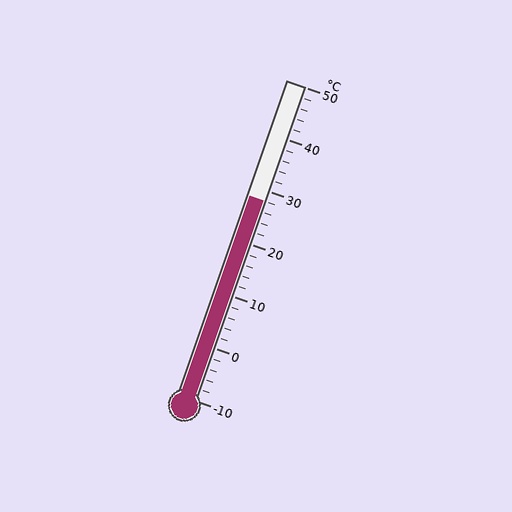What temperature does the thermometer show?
The thermometer shows approximately 28°C.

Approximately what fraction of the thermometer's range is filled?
The thermometer is filled to approximately 65% of its range.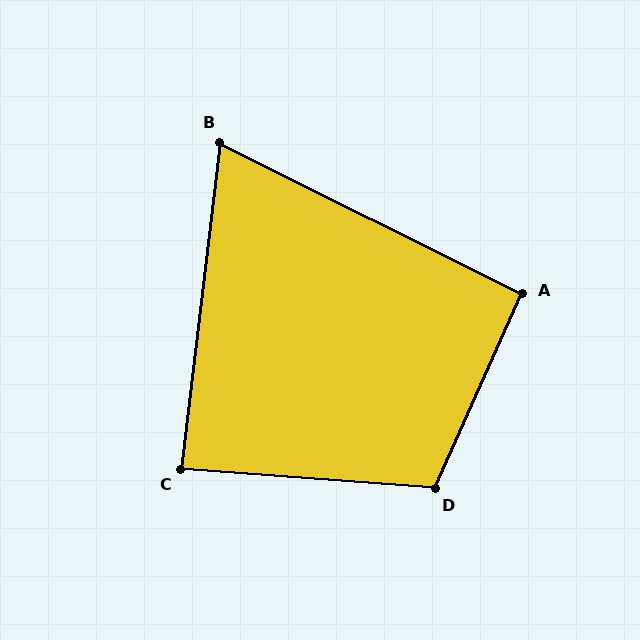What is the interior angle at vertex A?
Approximately 92 degrees (approximately right).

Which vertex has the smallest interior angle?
B, at approximately 70 degrees.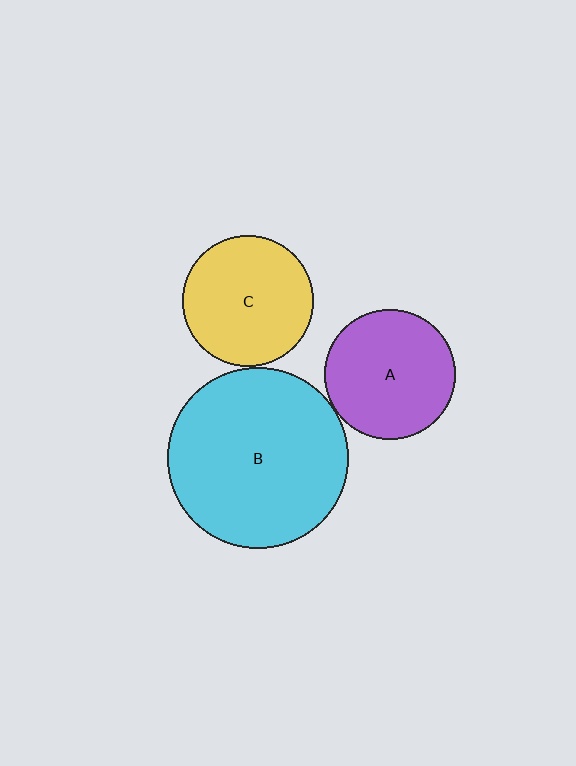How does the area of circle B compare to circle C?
Approximately 1.9 times.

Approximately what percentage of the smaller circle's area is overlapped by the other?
Approximately 5%.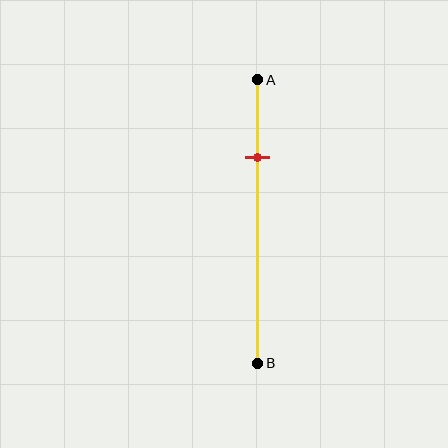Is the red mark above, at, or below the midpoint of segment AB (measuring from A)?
The red mark is above the midpoint of segment AB.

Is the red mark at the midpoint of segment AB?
No, the mark is at about 25% from A, not at the 50% midpoint.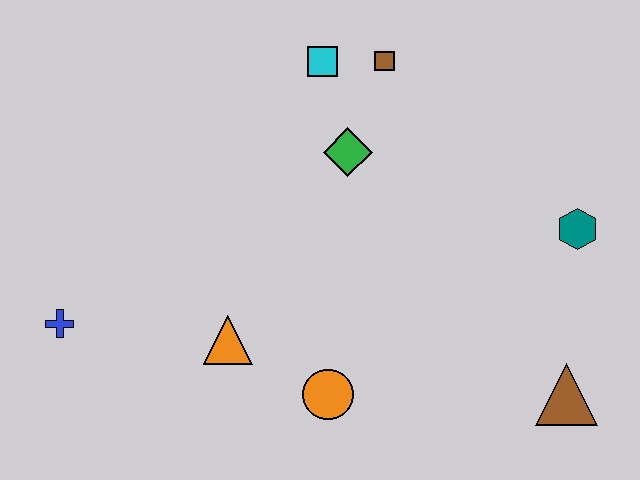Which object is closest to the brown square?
The cyan square is closest to the brown square.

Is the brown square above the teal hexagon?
Yes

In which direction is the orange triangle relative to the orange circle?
The orange triangle is to the left of the orange circle.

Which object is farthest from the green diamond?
The blue cross is farthest from the green diamond.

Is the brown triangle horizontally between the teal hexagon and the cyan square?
Yes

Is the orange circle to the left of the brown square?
Yes